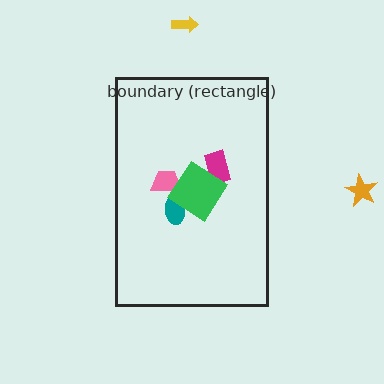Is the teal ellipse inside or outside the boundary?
Inside.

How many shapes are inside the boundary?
4 inside, 2 outside.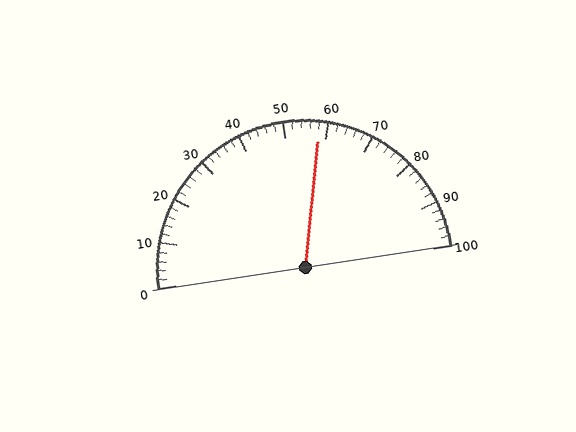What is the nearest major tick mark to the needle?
The nearest major tick mark is 60.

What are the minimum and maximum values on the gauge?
The gauge ranges from 0 to 100.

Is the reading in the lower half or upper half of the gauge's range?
The reading is in the upper half of the range (0 to 100).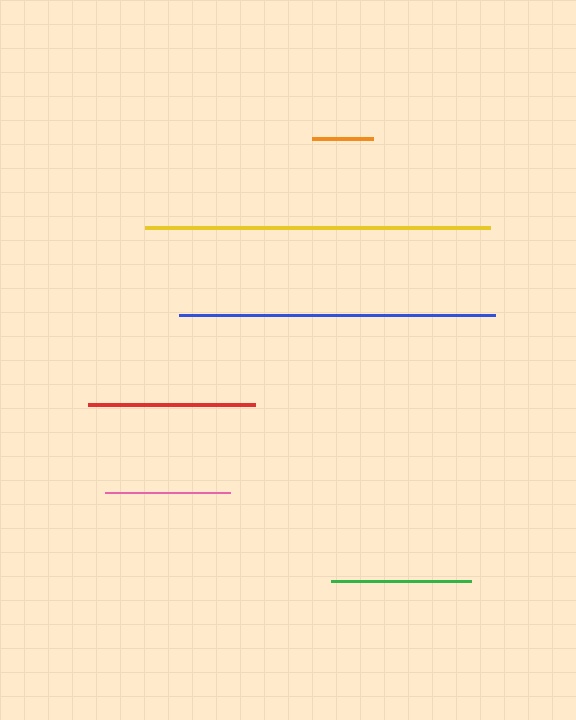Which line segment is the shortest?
The orange line is the shortest at approximately 61 pixels.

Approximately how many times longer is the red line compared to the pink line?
The red line is approximately 1.3 times the length of the pink line.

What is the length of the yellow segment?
The yellow segment is approximately 345 pixels long.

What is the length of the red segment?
The red segment is approximately 167 pixels long.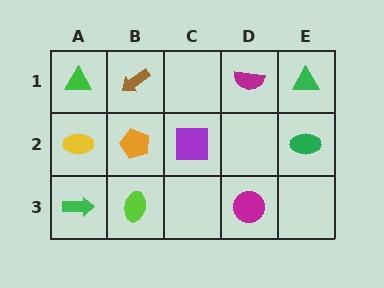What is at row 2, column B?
An orange pentagon.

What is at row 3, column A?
A green arrow.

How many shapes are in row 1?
4 shapes.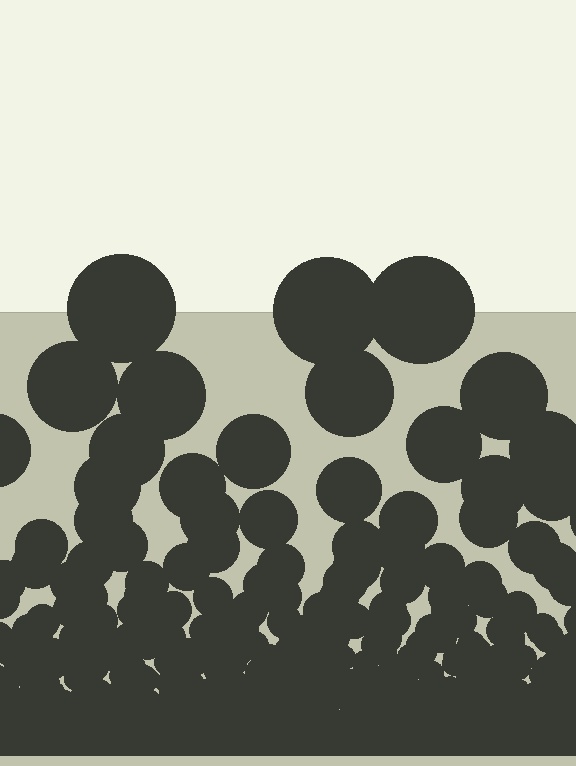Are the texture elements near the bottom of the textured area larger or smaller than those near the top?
Smaller. The gradient is inverted — elements near the bottom are smaller and denser.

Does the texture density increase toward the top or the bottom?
Density increases toward the bottom.